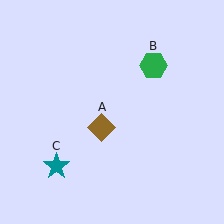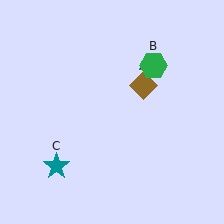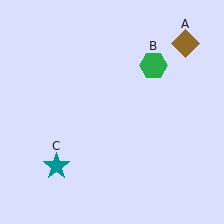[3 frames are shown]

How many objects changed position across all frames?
1 object changed position: brown diamond (object A).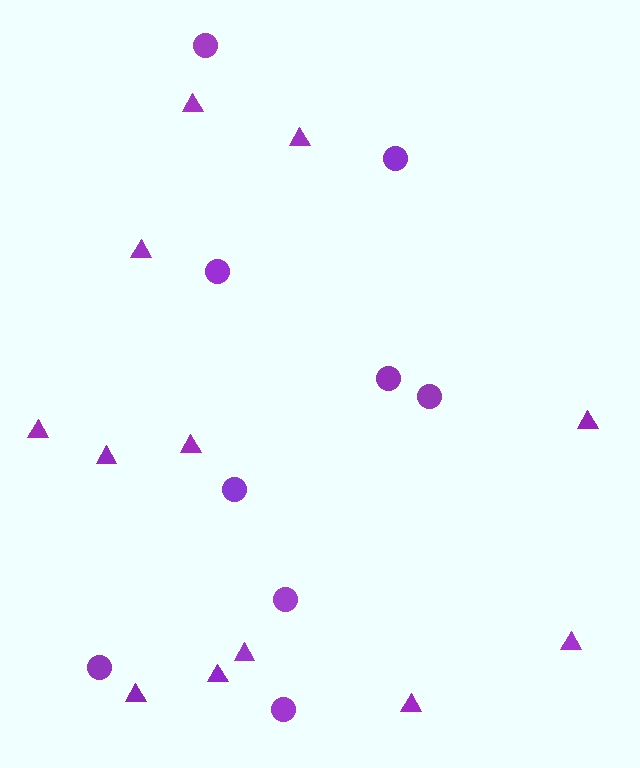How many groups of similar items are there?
There are 2 groups: one group of triangles (12) and one group of circles (9).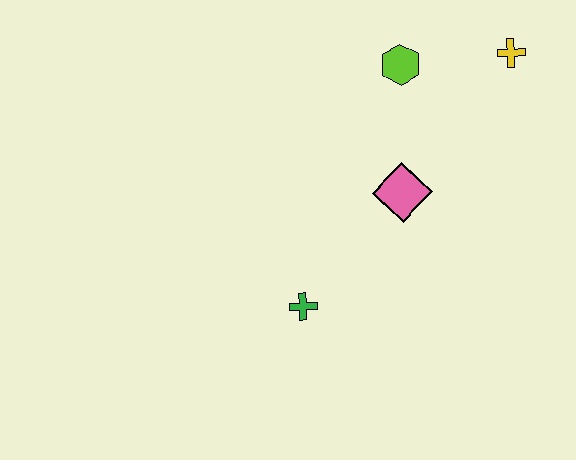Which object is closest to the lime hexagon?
The yellow cross is closest to the lime hexagon.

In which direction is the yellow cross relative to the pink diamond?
The yellow cross is above the pink diamond.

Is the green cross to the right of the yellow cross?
No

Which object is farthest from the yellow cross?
The green cross is farthest from the yellow cross.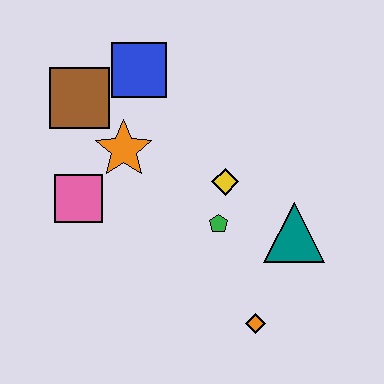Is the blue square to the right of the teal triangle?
No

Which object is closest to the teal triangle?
The green pentagon is closest to the teal triangle.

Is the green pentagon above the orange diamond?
Yes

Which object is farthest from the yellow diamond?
The brown square is farthest from the yellow diamond.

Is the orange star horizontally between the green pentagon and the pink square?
Yes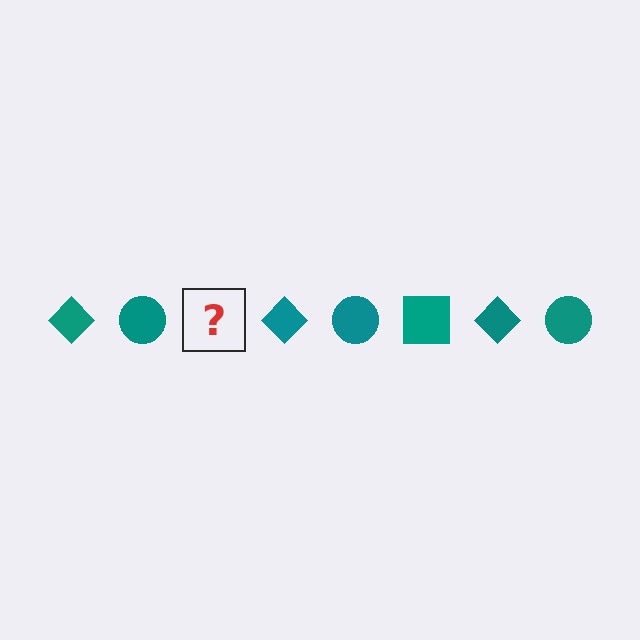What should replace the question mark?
The question mark should be replaced with a teal square.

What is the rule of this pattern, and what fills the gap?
The rule is that the pattern cycles through diamond, circle, square shapes in teal. The gap should be filled with a teal square.